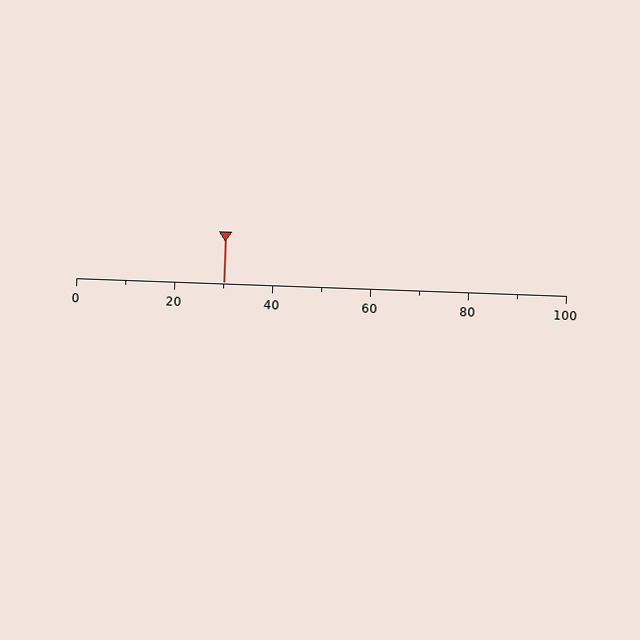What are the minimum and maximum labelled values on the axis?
The axis runs from 0 to 100.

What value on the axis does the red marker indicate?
The marker indicates approximately 30.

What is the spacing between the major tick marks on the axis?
The major ticks are spaced 20 apart.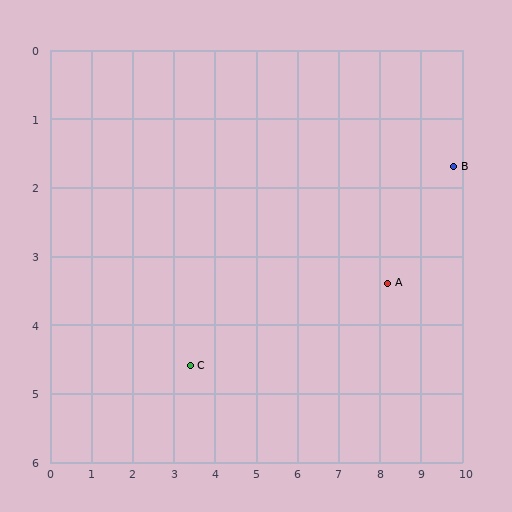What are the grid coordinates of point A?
Point A is at approximately (8.2, 3.4).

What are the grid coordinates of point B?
Point B is at approximately (9.8, 1.7).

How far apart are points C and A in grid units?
Points C and A are about 4.9 grid units apart.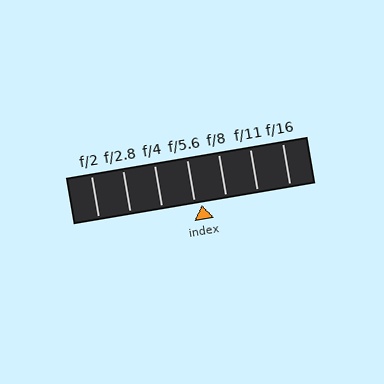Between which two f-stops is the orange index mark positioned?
The index mark is between f/5.6 and f/8.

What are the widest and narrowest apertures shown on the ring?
The widest aperture shown is f/2 and the narrowest is f/16.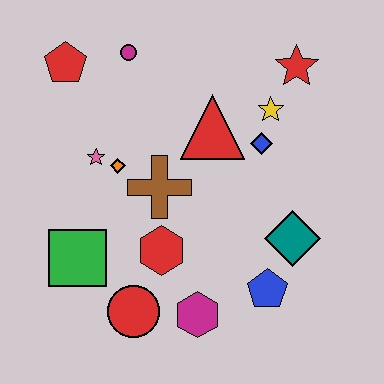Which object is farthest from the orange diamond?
The red star is farthest from the orange diamond.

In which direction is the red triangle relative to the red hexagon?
The red triangle is above the red hexagon.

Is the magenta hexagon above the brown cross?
No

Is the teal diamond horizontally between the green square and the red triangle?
No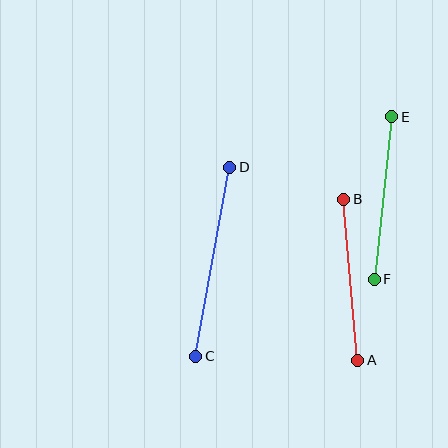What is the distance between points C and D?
The distance is approximately 192 pixels.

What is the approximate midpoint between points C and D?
The midpoint is at approximately (213, 262) pixels.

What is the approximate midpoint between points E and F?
The midpoint is at approximately (383, 198) pixels.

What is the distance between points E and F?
The distance is approximately 163 pixels.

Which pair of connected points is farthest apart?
Points C and D are farthest apart.